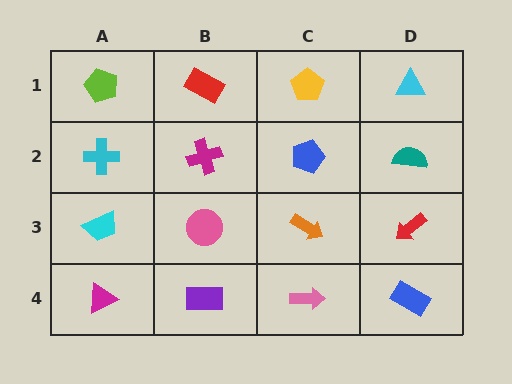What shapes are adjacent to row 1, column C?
A blue pentagon (row 2, column C), a red rectangle (row 1, column B), a cyan triangle (row 1, column D).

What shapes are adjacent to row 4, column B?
A pink circle (row 3, column B), a magenta triangle (row 4, column A), a pink arrow (row 4, column C).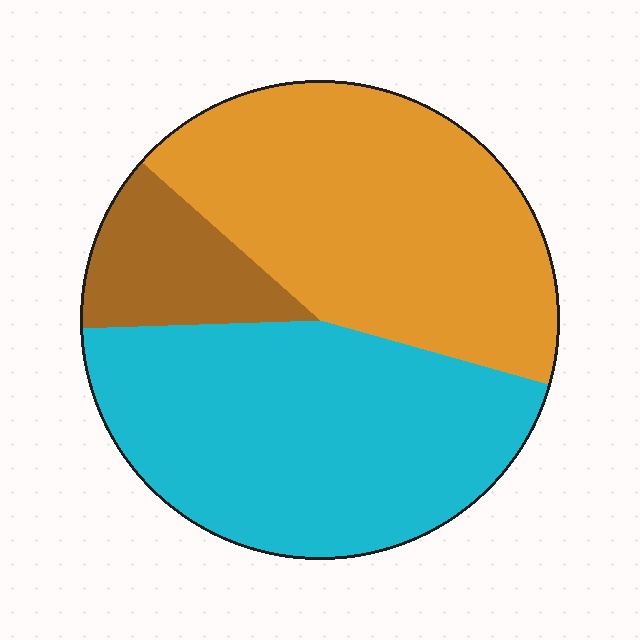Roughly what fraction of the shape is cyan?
Cyan covers 45% of the shape.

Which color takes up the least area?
Brown, at roughly 10%.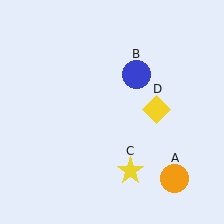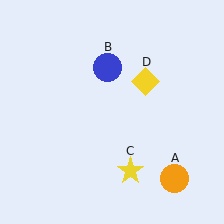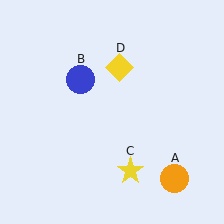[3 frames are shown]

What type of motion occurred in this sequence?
The blue circle (object B), yellow diamond (object D) rotated counterclockwise around the center of the scene.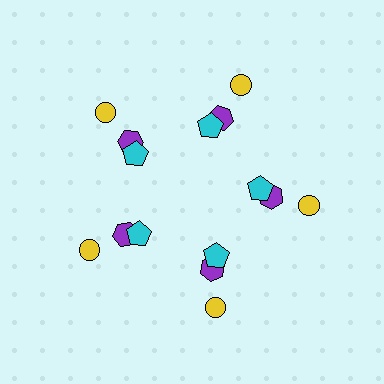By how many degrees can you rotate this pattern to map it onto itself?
The pattern maps onto itself every 72 degrees of rotation.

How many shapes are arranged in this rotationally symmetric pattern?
There are 15 shapes, arranged in 5 groups of 3.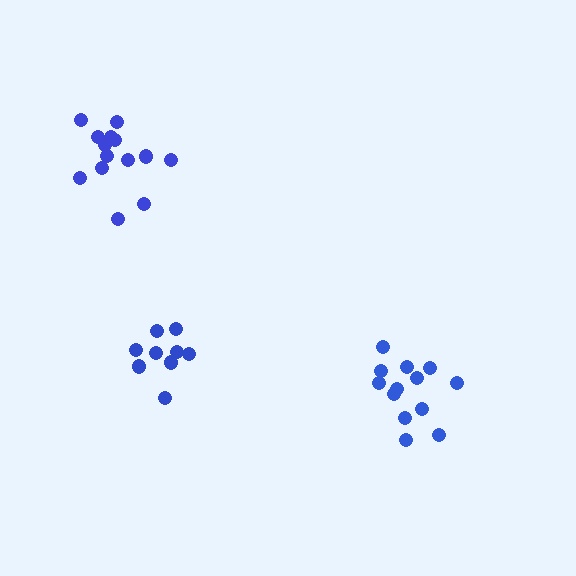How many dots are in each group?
Group 1: 9 dots, Group 2: 14 dots, Group 3: 13 dots (36 total).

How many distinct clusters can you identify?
There are 3 distinct clusters.